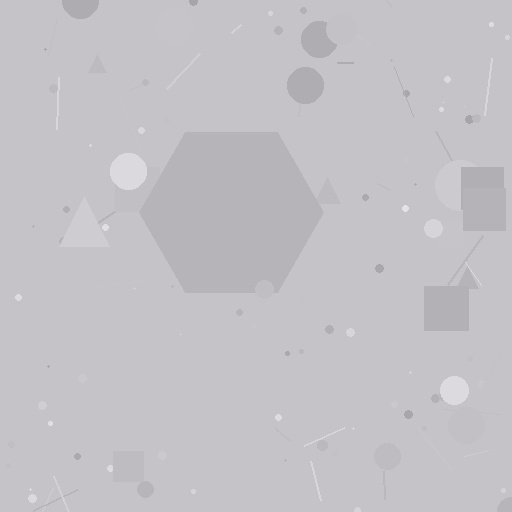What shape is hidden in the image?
A hexagon is hidden in the image.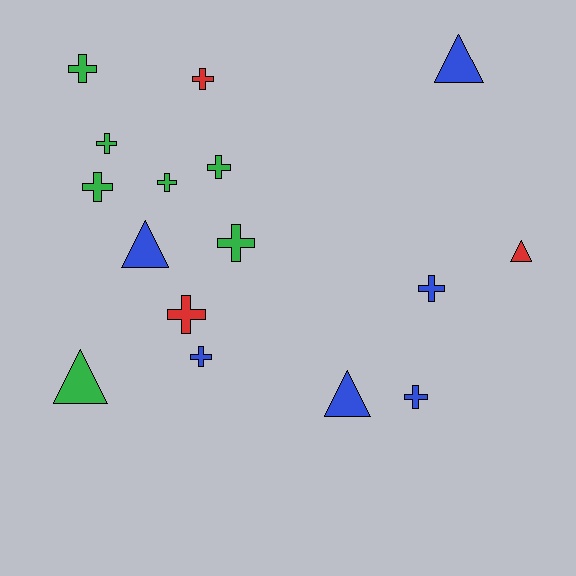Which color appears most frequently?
Green, with 7 objects.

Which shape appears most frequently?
Cross, with 11 objects.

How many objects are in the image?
There are 16 objects.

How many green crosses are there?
There are 6 green crosses.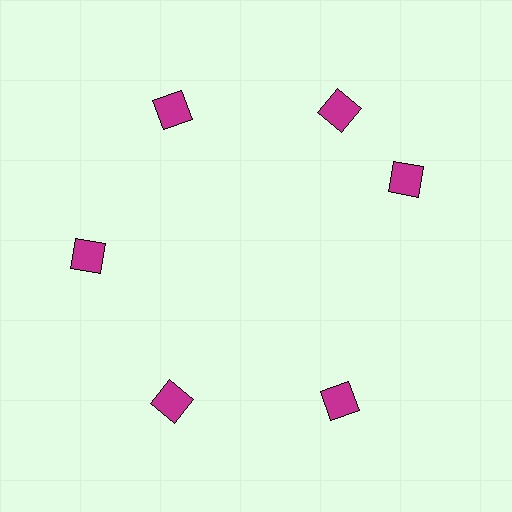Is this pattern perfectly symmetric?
No. The 6 magenta diamonds are arranged in a ring, but one element near the 3 o'clock position is rotated out of alignment along the ring, breaking the 6-fold rotational symmetry.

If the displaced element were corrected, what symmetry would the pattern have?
It would have 6-fold rotational symmetry — the pattern would map onto itself every 60 degrees.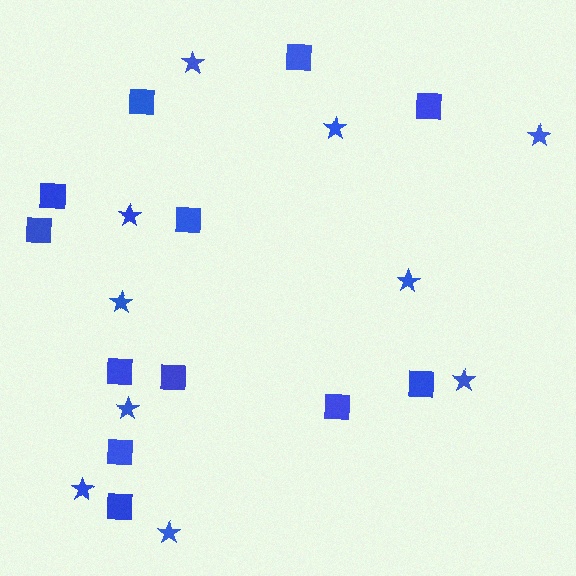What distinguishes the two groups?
There are 2 groups: one group of squares (12) and one group of stars (10).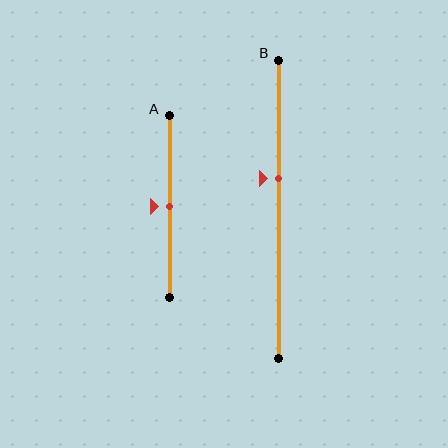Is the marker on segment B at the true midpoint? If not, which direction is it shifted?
No, the marker on segment B is shifted upward by about 10% of the segment length.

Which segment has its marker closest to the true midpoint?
Segment A has its marker closest to the true midpoint.